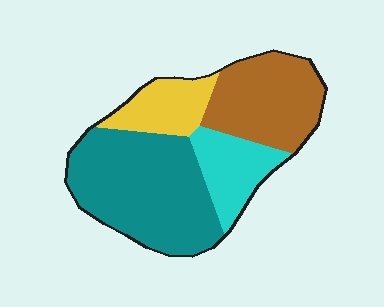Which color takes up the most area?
Teal, at roughly 45%.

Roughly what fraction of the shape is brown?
Brown takes up about one quarter (1/4) of the shape.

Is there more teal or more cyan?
Teal.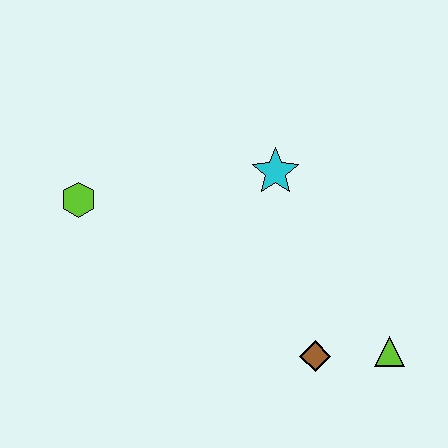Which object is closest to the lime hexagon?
The cyan star is closest to the lime hexagon.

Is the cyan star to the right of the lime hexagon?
Yes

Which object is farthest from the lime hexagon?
The lime triangle is farthest from the lime hexagon.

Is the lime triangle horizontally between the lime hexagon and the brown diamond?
No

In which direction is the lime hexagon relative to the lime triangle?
The lime hexagon is to the left of the lime triangle.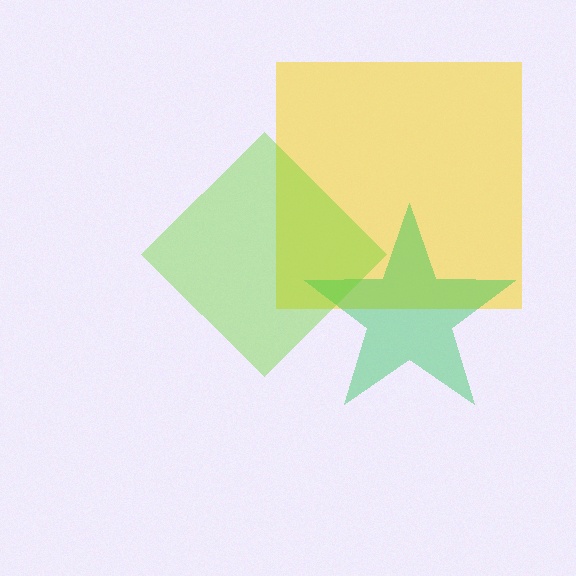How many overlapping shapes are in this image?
There are 3 overlapping shapes in the image.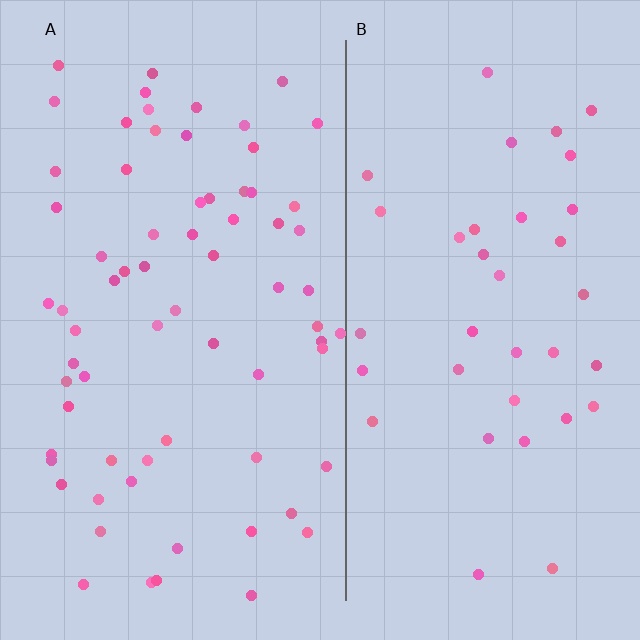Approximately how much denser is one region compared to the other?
Approximately 1.9× — region A over region B.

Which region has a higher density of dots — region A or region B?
A (the left).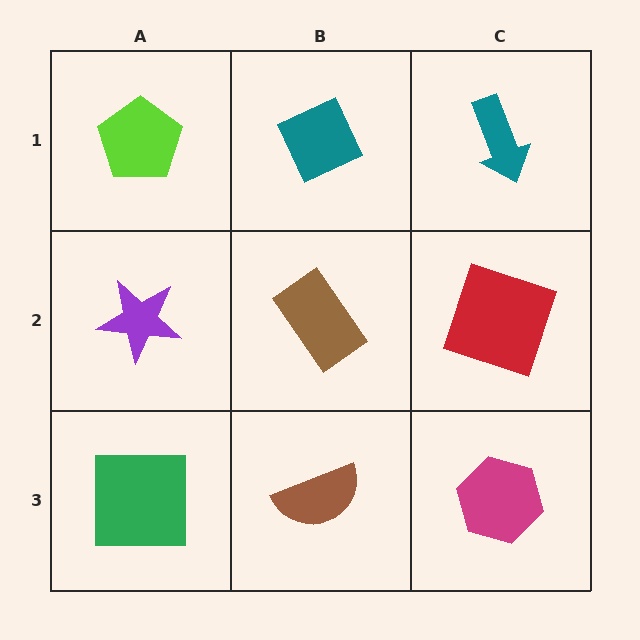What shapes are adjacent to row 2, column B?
A teal diamond (row 1, column B), a brown semicircle (row 3, column B), a purple star (row 2, column A), a red square (row 2, column C).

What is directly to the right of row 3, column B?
A magenta hexagon.